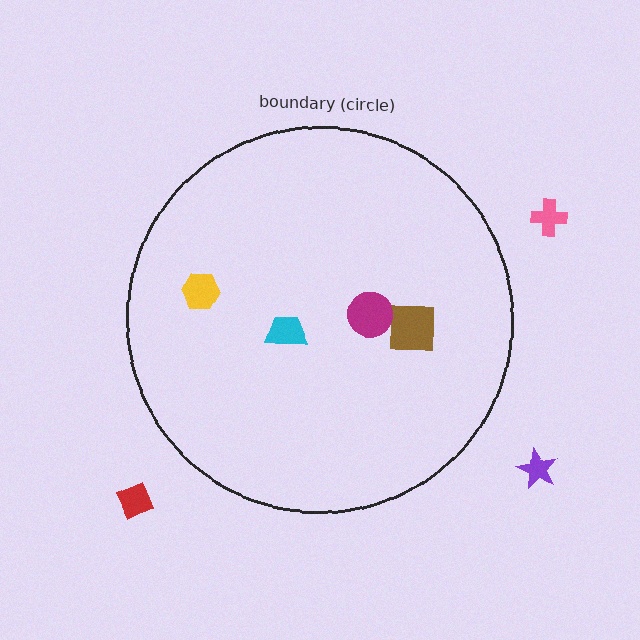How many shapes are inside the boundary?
4 inside, 3 outside.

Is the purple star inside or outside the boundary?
Outside.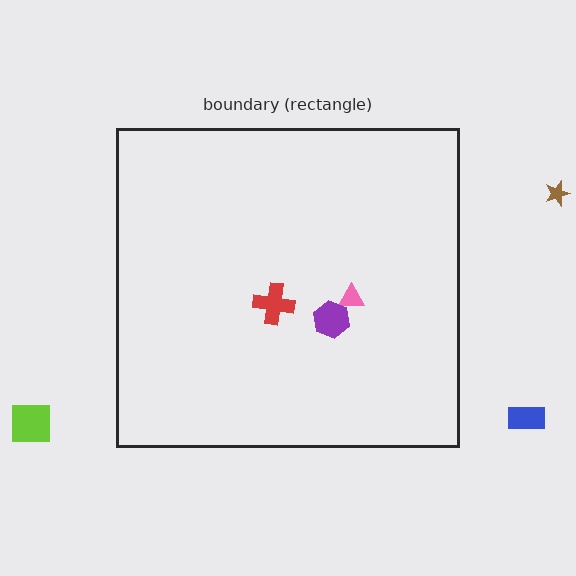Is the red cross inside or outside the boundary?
Inside.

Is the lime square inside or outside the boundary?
Outside.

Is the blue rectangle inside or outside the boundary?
Outside.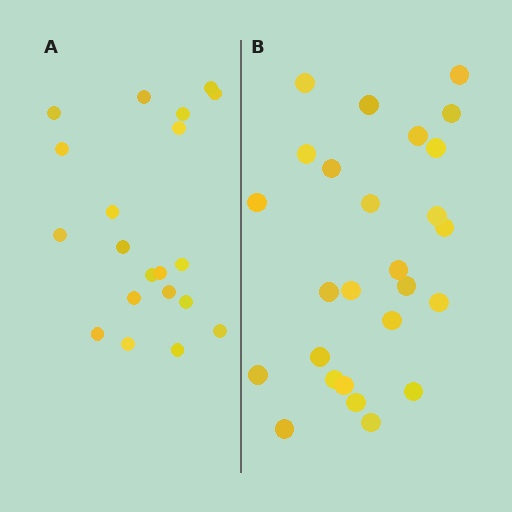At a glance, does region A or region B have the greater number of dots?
Region B (the right region) has more dots.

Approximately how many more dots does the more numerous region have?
Region B has about 6 more dots than region A.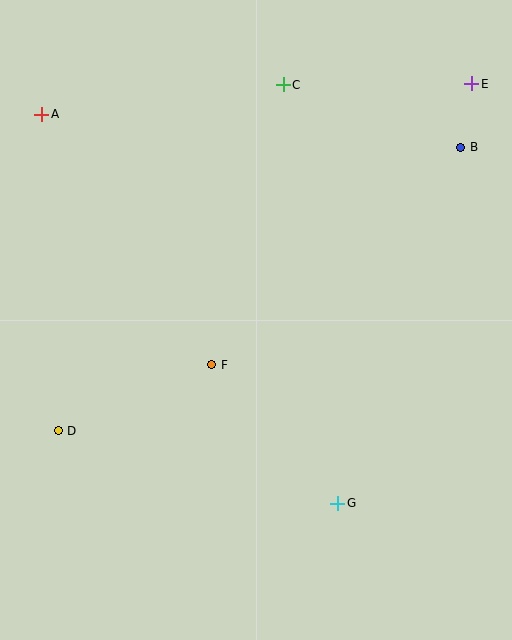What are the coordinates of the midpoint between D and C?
The midpoint between D and C is at (171, 258).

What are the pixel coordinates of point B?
Point B is at (461, 147).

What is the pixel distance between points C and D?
The distance between C and D is 413 pixels.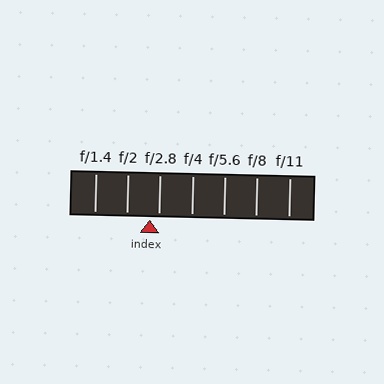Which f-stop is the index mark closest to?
The index mark is closest to f/2.8.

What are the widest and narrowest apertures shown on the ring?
The widest aperture shown is f/1.4 and the narrowest is f/11.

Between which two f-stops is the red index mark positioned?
The index mark is between f/2 and f/2.8.